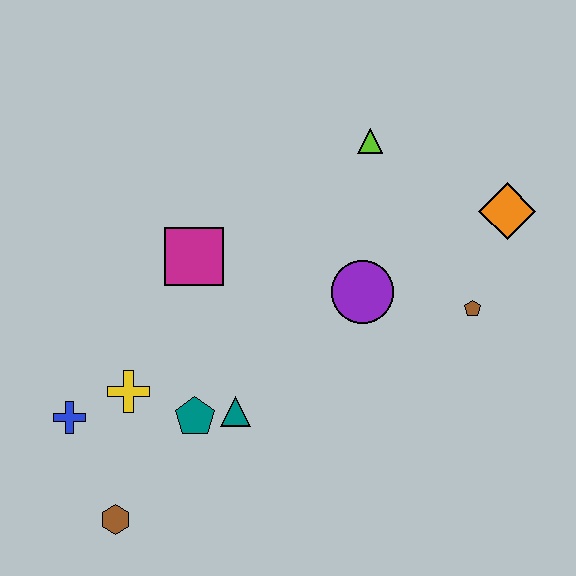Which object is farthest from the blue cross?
The orange diamond is farthest from the blue cross.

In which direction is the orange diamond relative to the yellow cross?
The orange diamond is to the right of the yellow cross.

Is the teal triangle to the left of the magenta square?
No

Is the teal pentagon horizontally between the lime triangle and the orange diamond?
No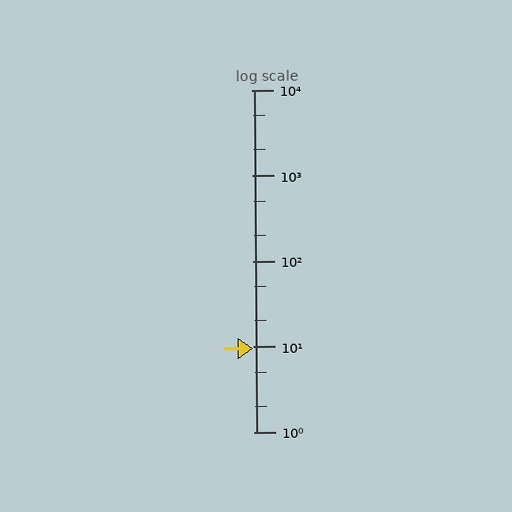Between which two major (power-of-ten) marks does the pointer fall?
The pointer is between 1 and 10.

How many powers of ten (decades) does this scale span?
The scale spans 4 decades, from 1 to 10000.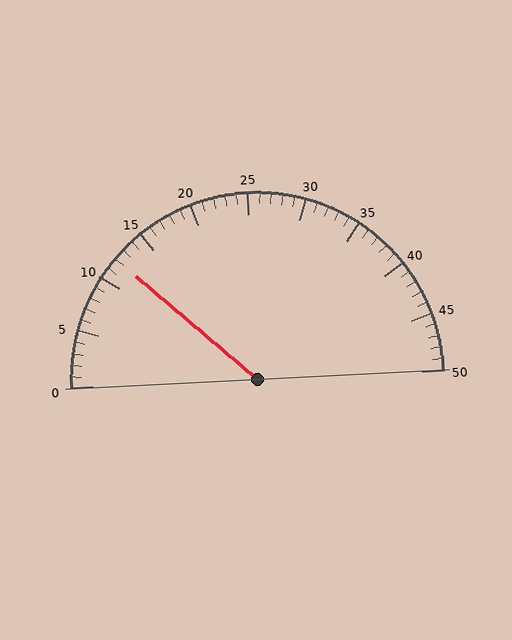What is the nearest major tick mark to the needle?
The nearest major tick mark is 10.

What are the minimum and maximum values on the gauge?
The gauge ranges from 0 to 50.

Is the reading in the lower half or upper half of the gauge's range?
The reading is in the lower half of the range (0 to 50).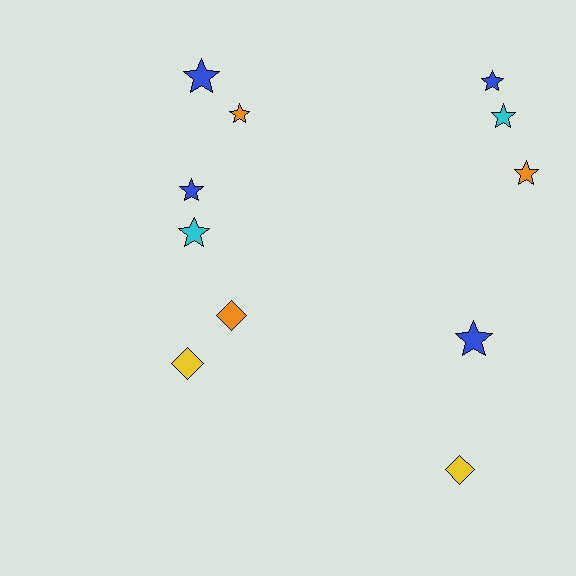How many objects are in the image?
There are 11 objects.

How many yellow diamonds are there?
There are 2 yellow diamonds.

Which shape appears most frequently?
Star, with 8 objects.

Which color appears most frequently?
Blue, with 4 objects.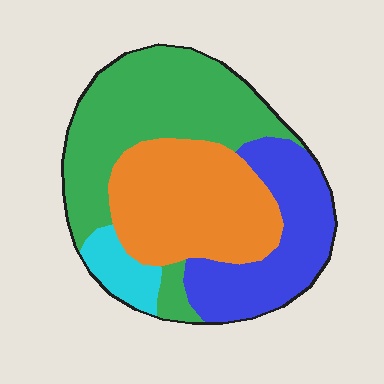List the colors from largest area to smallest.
From largest to smallest: green, orange, blue, cyan.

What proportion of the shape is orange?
Orange takes up about one third (1/3) of the shape.